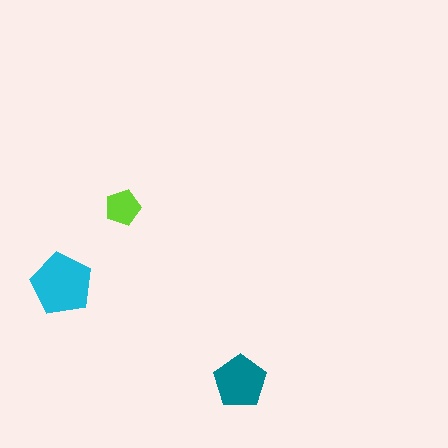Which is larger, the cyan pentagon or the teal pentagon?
The cyan one.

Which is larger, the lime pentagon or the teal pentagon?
The teal one.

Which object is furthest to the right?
The teal pentagon is rightmost.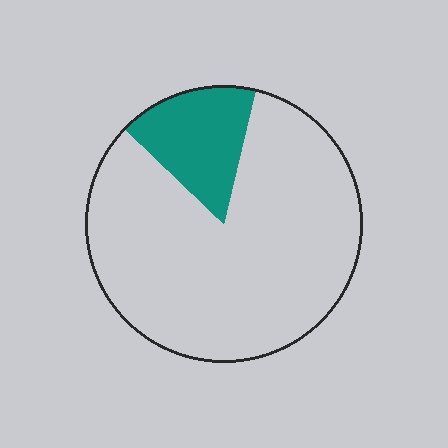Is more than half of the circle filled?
No.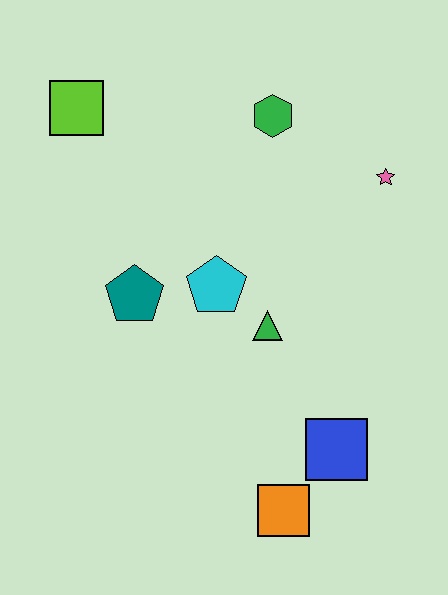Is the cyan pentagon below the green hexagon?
Yes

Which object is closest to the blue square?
The orange square is closest to the blue square.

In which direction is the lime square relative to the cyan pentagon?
The lime square is above the cyan pentagon.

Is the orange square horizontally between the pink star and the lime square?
Yes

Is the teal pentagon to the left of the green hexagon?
Yes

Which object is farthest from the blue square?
The lime square is farthest from the blue square.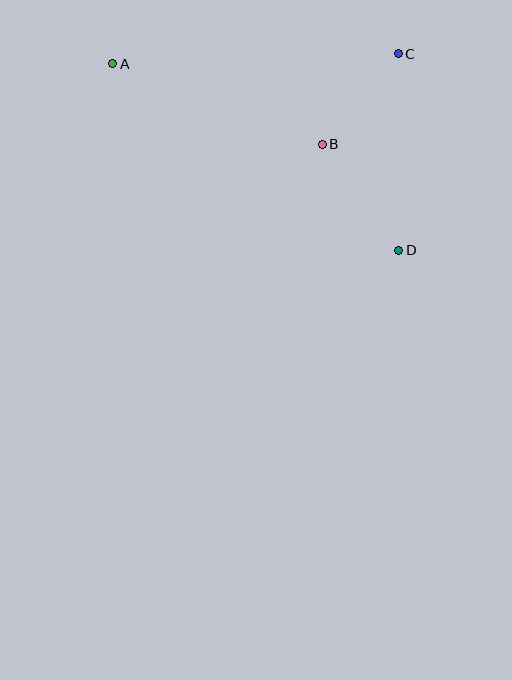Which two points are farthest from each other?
Points A and D are farthest from each other.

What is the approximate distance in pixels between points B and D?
The distance between B and D is approximately 131 pixels.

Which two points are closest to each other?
Points B and C are closest to each other.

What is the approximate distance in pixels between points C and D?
The distance between C and D is approximately 197 pixels.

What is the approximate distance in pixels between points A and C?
The distance between A and C is approximately 286 pixels.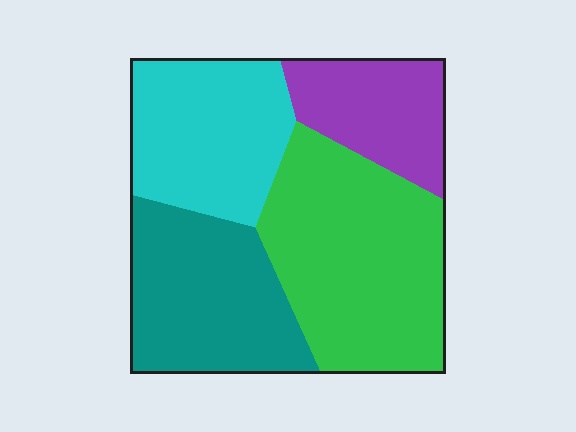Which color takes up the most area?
Green, at roughly 35%.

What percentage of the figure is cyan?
Cyan takes up between a sixth and a third of the figure.